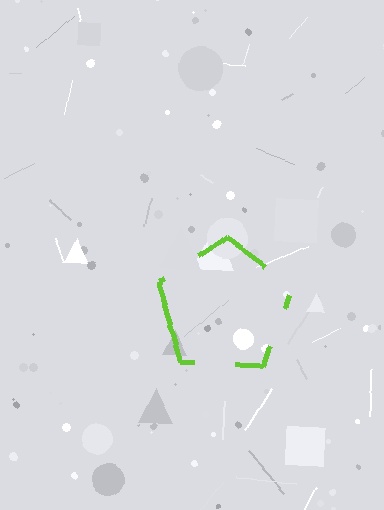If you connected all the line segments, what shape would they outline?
They would outline a pentagon.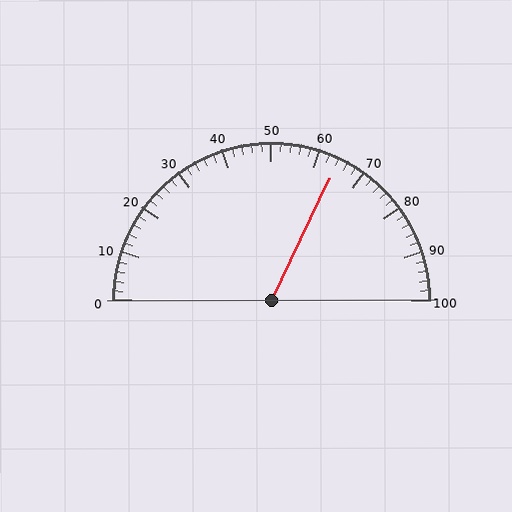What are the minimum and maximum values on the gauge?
The gauge ranges from 0 to 100.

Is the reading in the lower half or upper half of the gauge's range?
The reading is in the upper half of the range (0 to 100).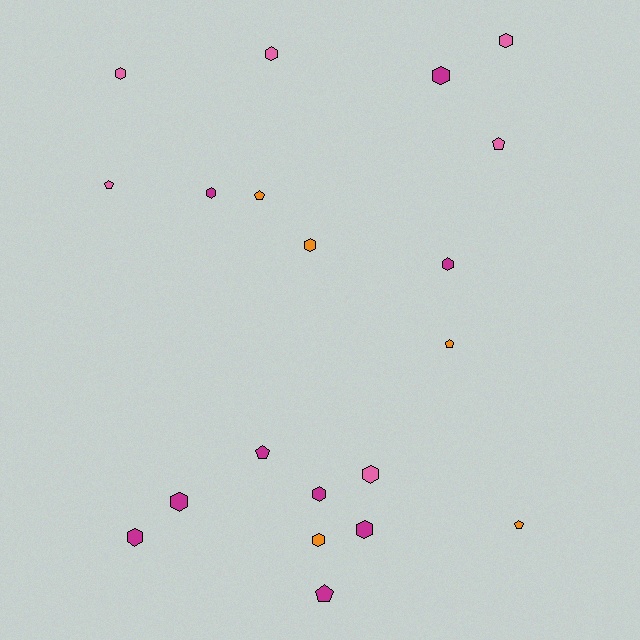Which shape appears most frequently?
Hexagon, with 13 objects.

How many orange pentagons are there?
There are 3 orange pentagons.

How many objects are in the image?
There are 20 objects.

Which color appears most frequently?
Magenta, with 9 objects.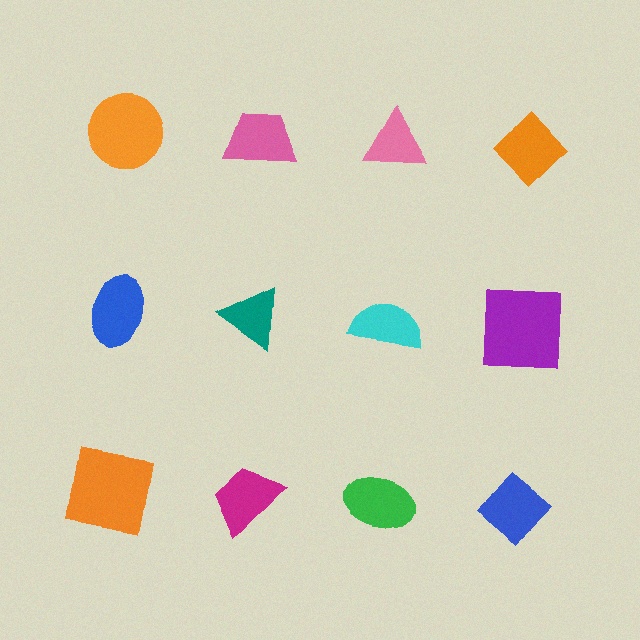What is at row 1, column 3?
A pink triangle.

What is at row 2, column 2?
A teal triangle.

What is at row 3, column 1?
An orange square.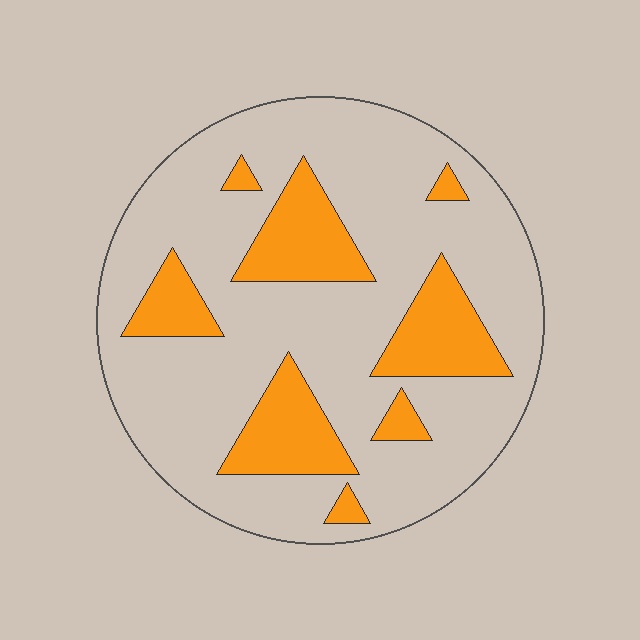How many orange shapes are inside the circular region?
8.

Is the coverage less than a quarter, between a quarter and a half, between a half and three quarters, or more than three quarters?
Less than a quarter.